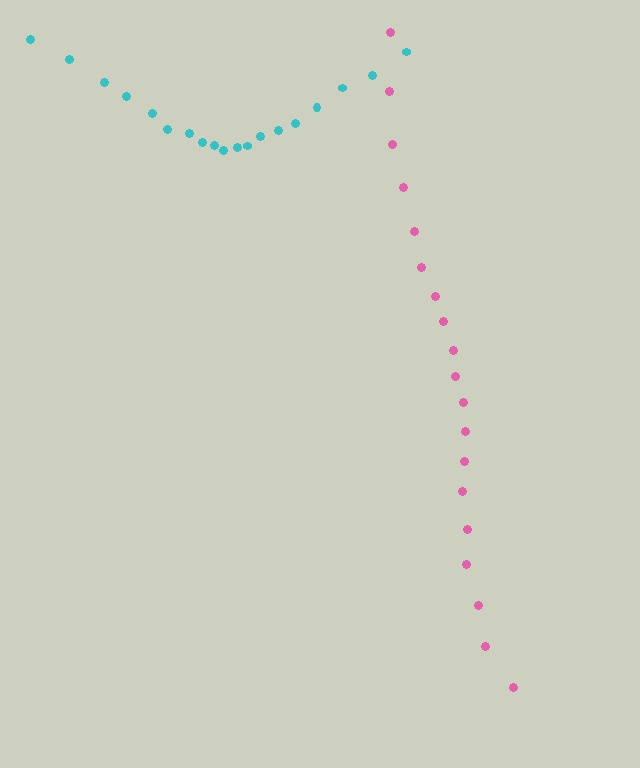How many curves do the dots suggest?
There are 2 distinct paths.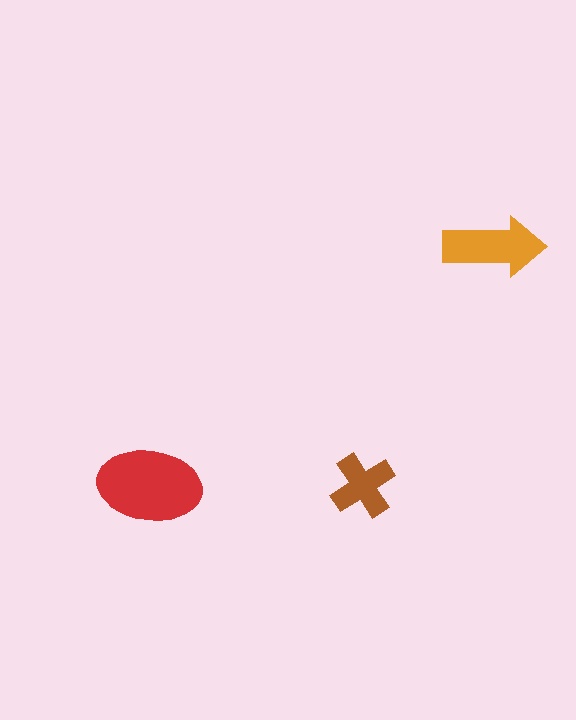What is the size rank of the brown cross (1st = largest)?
3rd.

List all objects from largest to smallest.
The red ellipse, the orange arrow, the brown cross.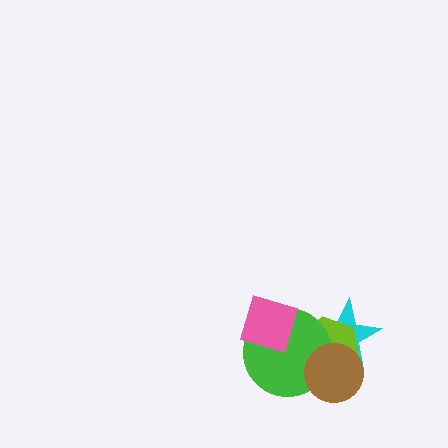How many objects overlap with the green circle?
4 objects overlap with the green circle.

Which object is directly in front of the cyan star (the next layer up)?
The lime hexagon is directly in front of the cyan star.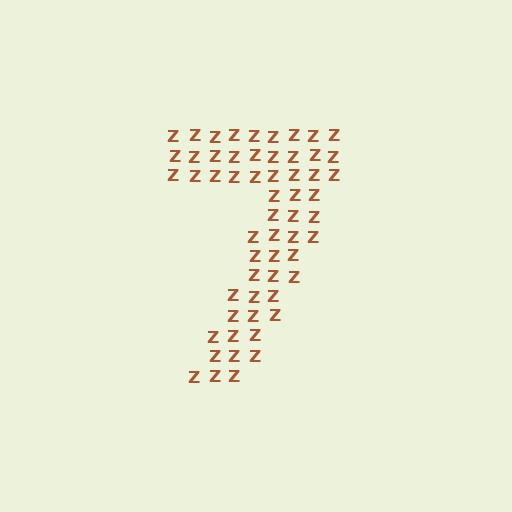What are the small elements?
The small elements are letter Z's.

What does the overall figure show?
The overall figure shows the digit 7.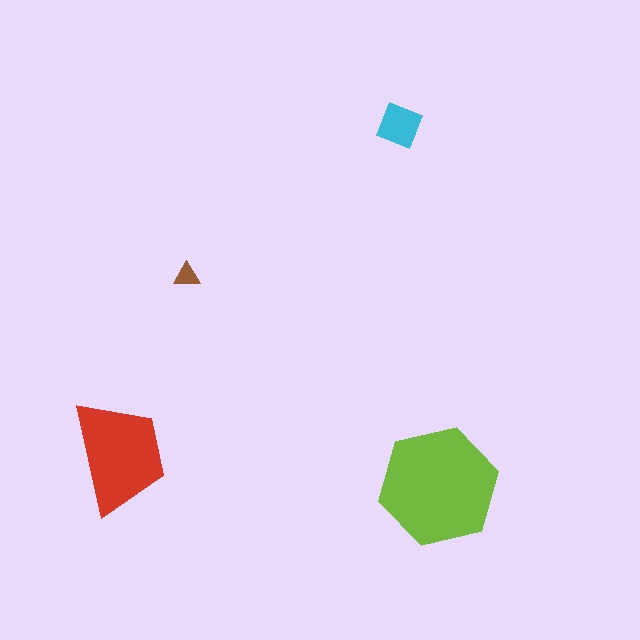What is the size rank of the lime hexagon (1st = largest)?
1st.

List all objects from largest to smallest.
The lime hexagon, the red trapezoid, the cyan square, the brown triangle.